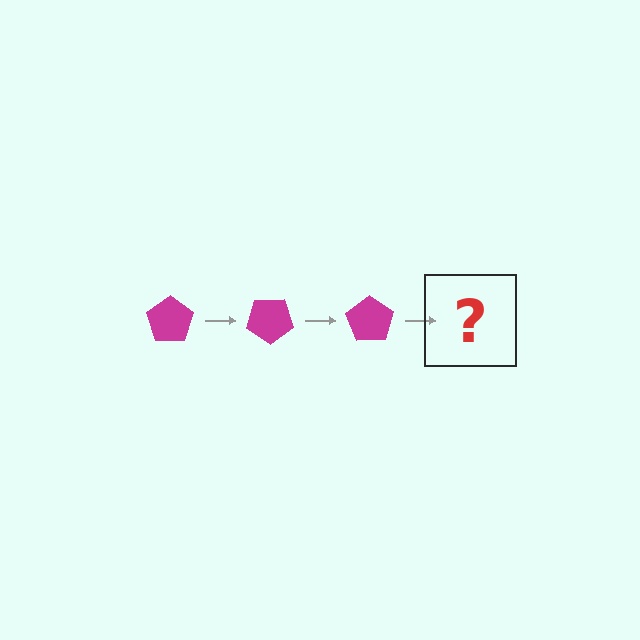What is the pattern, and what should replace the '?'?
The pattern is that the pentagon rotates 35 degrees each step. The '?' should be a magenta pentagon rotated 105 degrees.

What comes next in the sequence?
The next element should be a magenta pentagon rotated 105 degrees.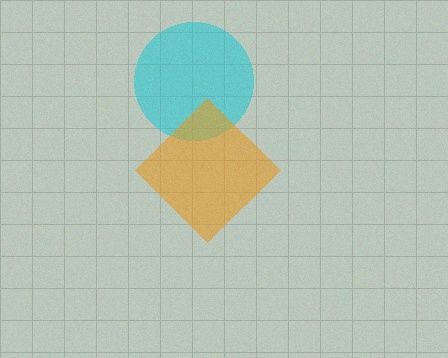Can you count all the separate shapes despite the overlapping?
Yes, there are 2 separate shapes.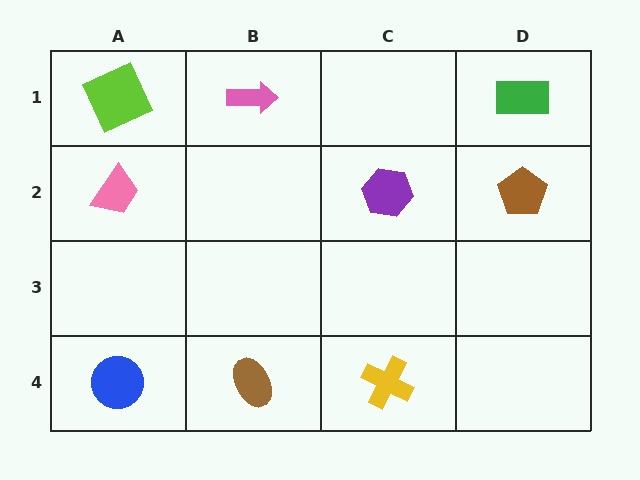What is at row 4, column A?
A blue circle.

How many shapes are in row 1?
3 shapes.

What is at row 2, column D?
A brown pentagon.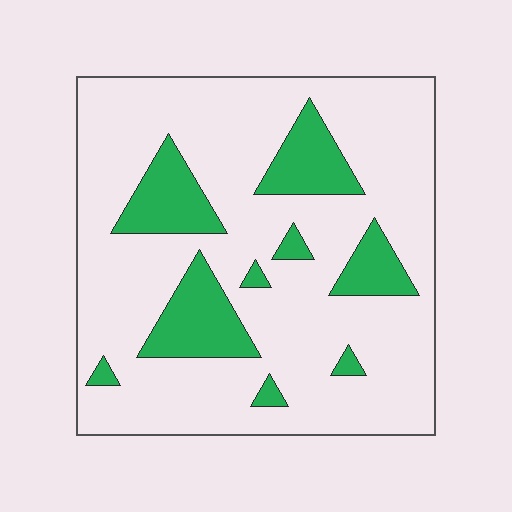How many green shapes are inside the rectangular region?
9.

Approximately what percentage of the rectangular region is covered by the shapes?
Approximately 20%.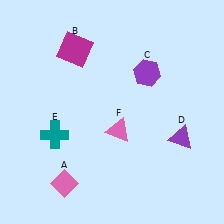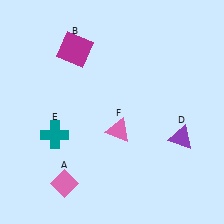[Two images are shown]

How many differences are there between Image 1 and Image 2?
There is 1 difference between the two images.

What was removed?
The purple hexagon (C) was removed in Image 2.